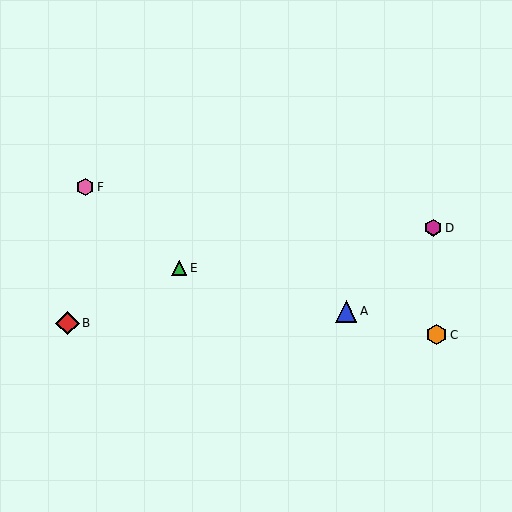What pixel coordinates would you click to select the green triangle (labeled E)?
Click at (179, 268) to select the green triangle E.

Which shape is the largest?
The red diamond (labeled B) is the largest.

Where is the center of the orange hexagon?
The center of the orange hexagon is at (437, 335).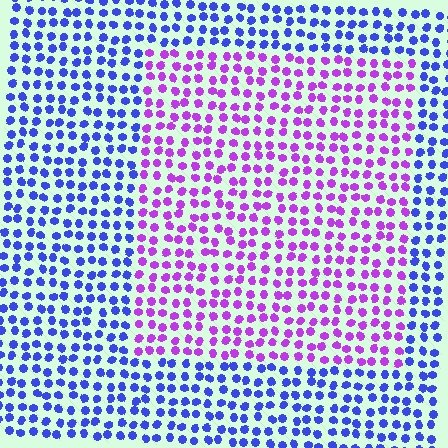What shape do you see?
I see a rectangle.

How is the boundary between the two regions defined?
The boundary is defined purely by a slight shift in hue (about 52 degrees). Spacing, size, and orientation are identical on both sides.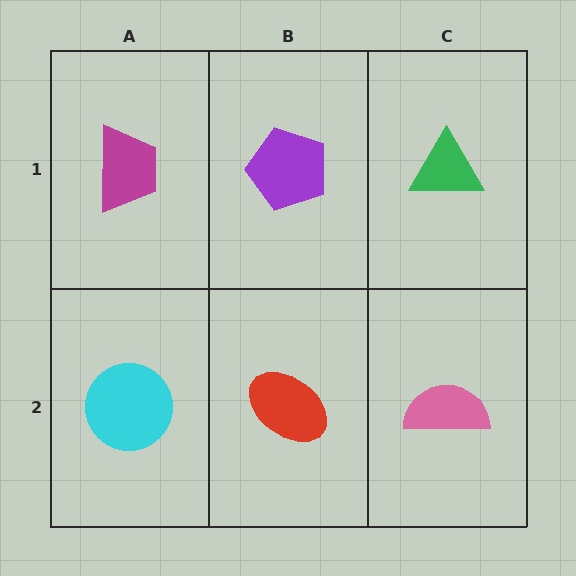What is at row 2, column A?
A cyan circle.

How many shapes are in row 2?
3 shapes.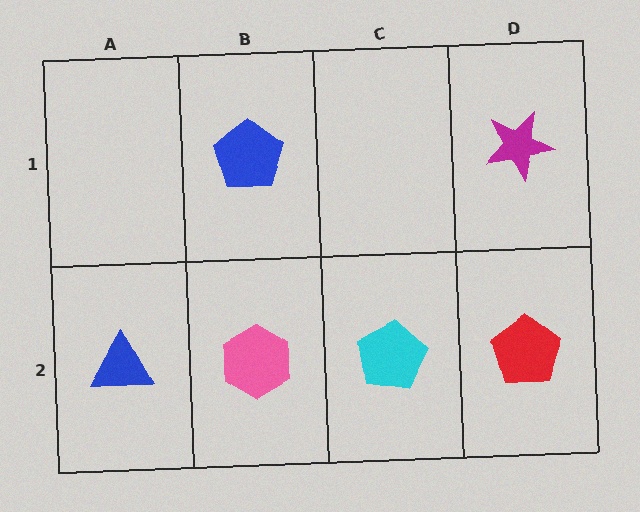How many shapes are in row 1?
2 shapes.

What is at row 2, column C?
A cyan pentagon.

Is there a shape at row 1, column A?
No, that cell is empty.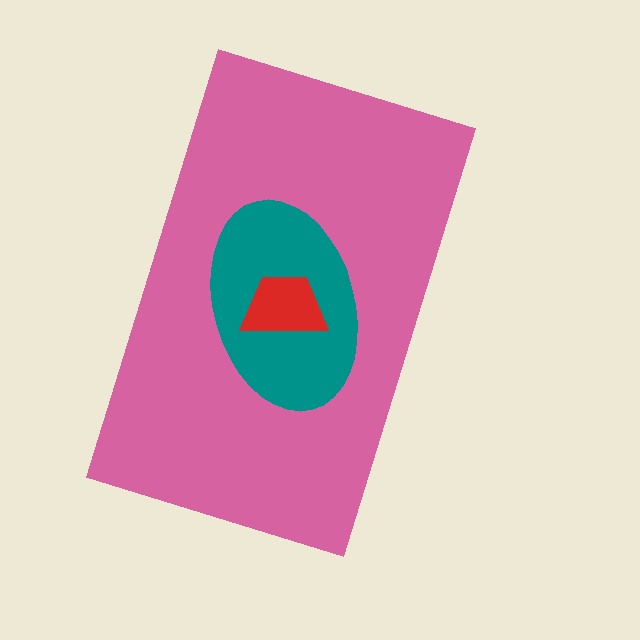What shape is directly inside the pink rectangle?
The teal ellipse.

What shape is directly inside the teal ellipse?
The red trapezoid.